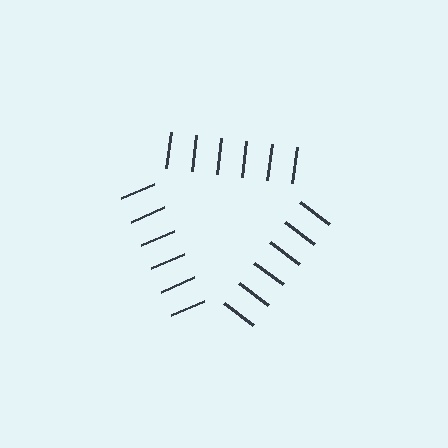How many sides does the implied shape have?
3 sides — the line-ends trace a triangle.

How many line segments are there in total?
18 — 6 along each of the 3 edges.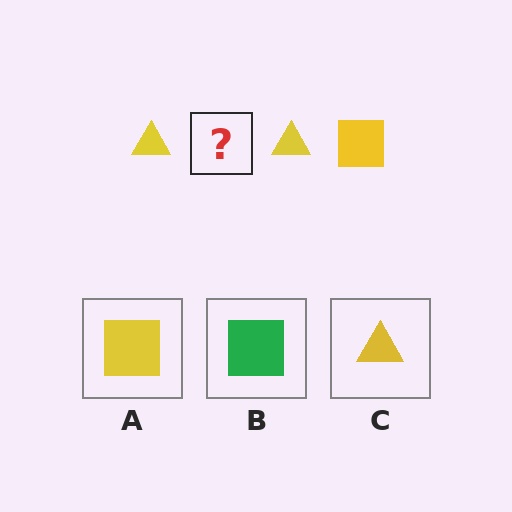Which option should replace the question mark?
Option A.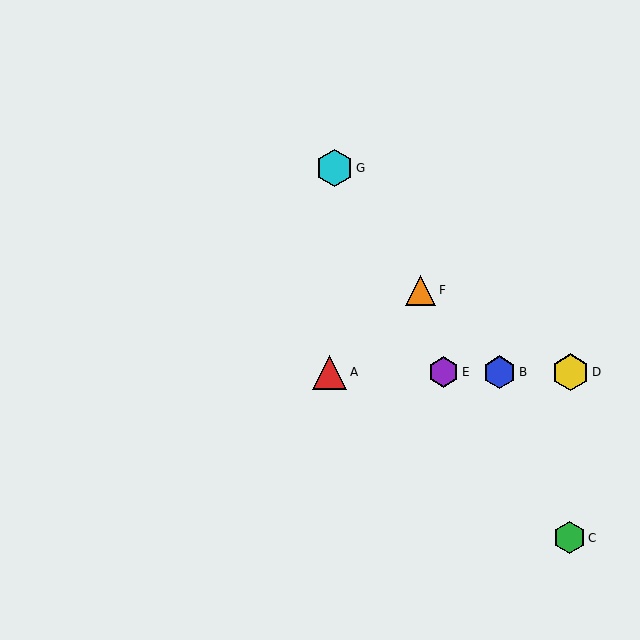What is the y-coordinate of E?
Object E is at y≈372.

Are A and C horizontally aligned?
No, A is at y≈372 and C is at y≈538.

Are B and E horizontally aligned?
Yes, both are at y≈372.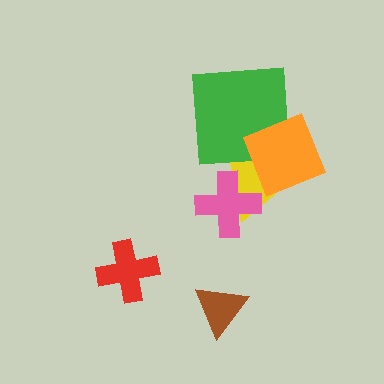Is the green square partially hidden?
Yes, it is partially covered by another shape.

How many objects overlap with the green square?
2 objects overlap with the green square.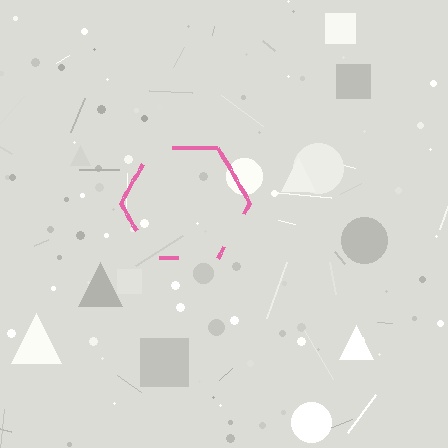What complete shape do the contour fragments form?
The contour fragments form a hexagon.